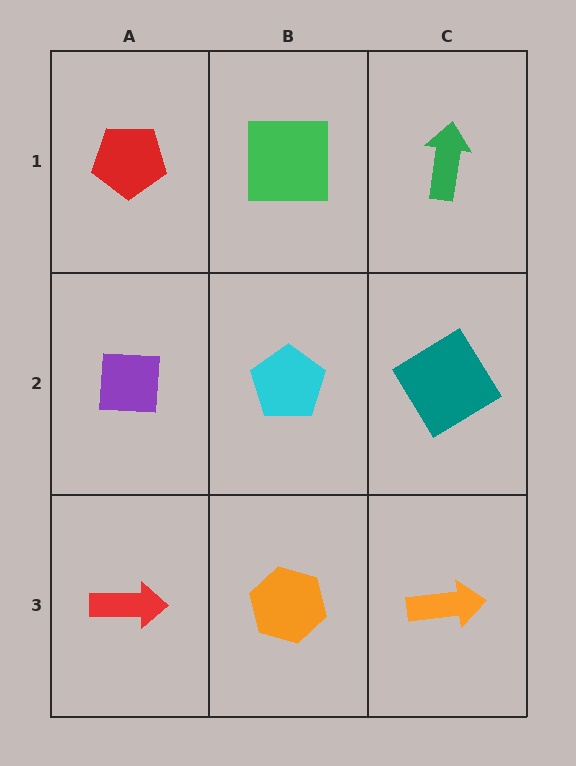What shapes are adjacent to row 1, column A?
A purple square (row 2, column A), a green square (row 1, column B).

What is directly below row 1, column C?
A teal diamond.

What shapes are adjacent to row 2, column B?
A green square (row 1, column B), an orange hexagon (row 3, column B), a purple square (row 2, column A), a teal diamond (row 2, column C).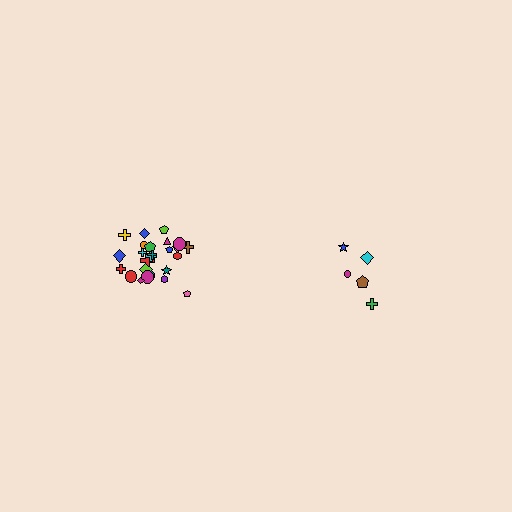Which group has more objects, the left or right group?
The left group.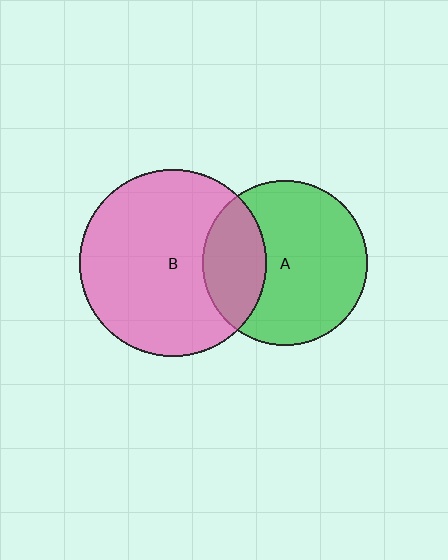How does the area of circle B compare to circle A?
Approximately 1.3 times.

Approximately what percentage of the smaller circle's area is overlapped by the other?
Approximately 30%.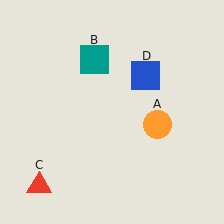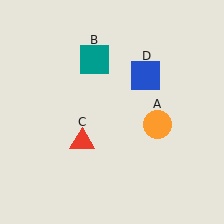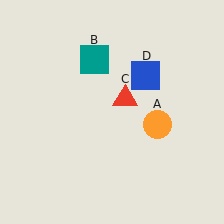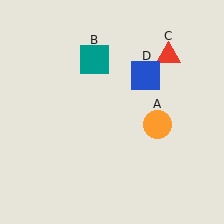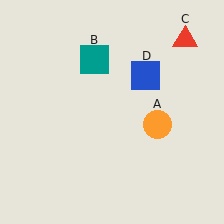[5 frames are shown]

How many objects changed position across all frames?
1 object changed position: red triangle (object C).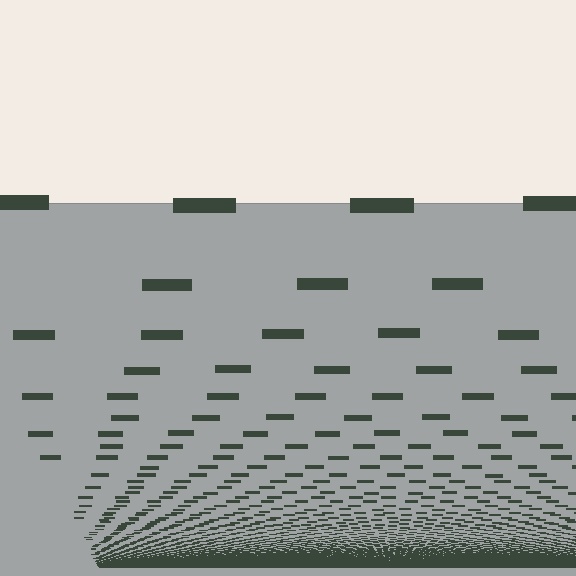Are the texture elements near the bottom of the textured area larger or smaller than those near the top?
Smaller. The gradient is inverted — elements near the bottom are smaller and denser.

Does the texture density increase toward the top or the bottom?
Density increases toward the bottom.